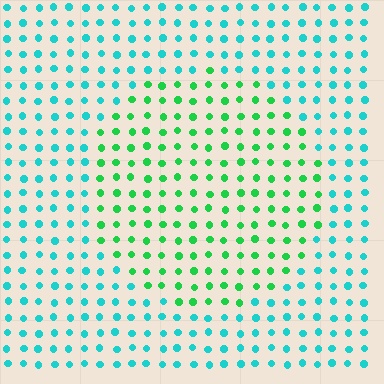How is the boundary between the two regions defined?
The boundary is defined purely by a slight shift in hue (about 44 degrees). Spacing, size, and orientation are identical on both sides.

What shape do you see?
I see a circle.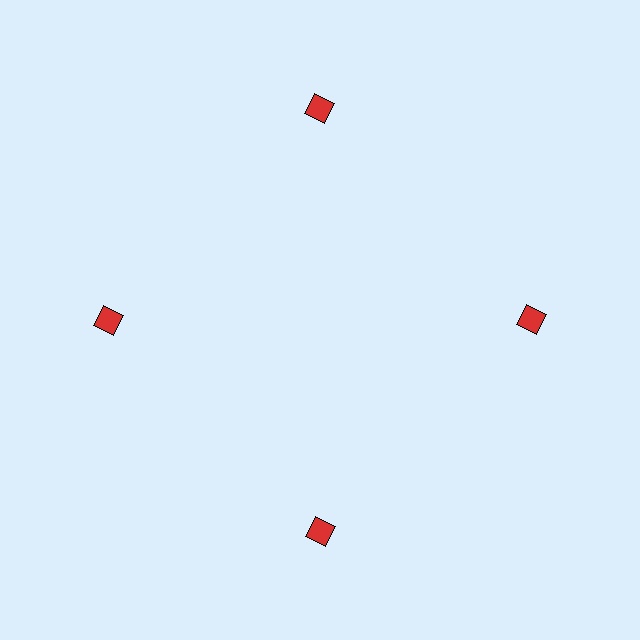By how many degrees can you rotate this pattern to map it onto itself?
The pattern maps onto itself every 90 degrees of rotation.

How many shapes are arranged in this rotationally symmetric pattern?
There are 4 shapes, arranged in 4 groups of 1.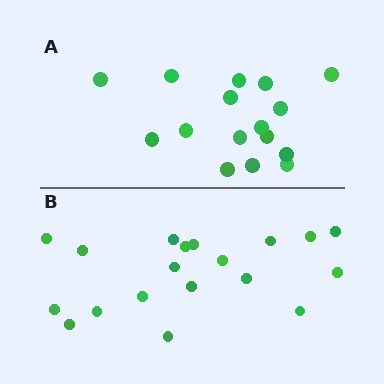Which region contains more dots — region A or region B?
Region B (the bottom region) has more dots.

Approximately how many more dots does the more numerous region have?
Region B has just a few more — roughly 2 or 3 more dots than region A.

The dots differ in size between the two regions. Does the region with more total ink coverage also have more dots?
No. Region A has more total ink coverage because its dots are larger, but region B actually contains more individual dots. Total area can be misleading — the number of items is what matters here.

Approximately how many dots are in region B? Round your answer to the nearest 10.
About 20 dots. (The exact count is 19, which rounds to 20.)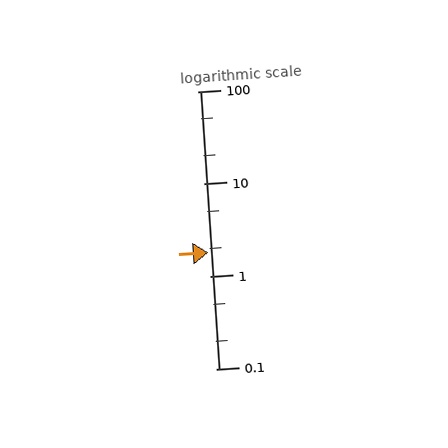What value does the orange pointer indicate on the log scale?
The pointer indicates approximately 1.8.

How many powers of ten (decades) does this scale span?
The scale spans 3 decades, from 0.1 to 100.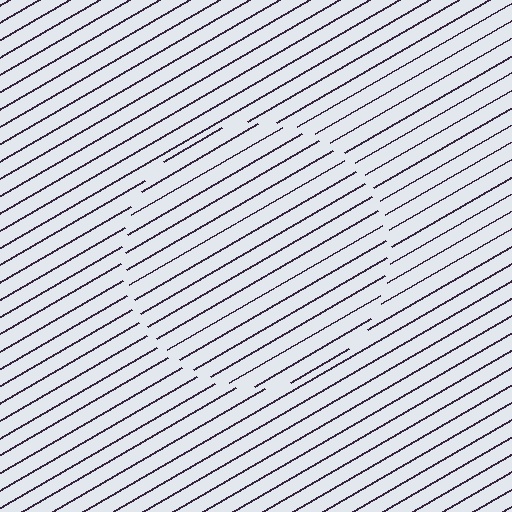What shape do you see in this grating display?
An illusory circle. The interior of the shape contains the same grating, shifted by half a period — the contour is defined by the phase discontinuity where line-ends from the inner and outer gratings abut.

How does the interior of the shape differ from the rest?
The interior of the shape contains the same grating, shifted by half a period — the contour is defined by the phase discontinuity where line-ends from the inner and outer gratings abut.